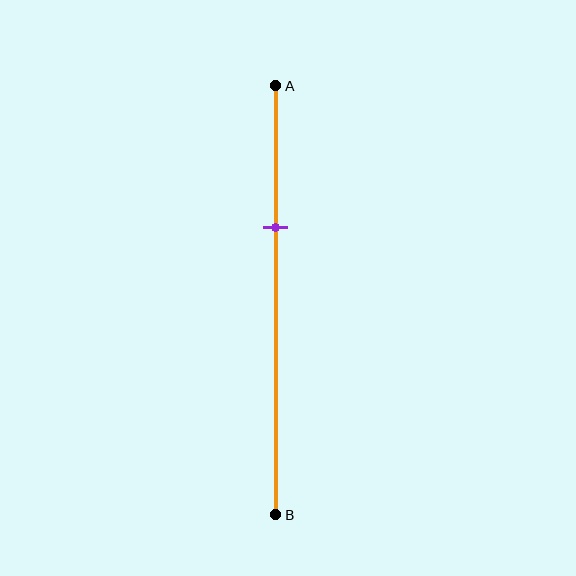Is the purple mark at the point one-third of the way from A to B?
Yes, the mark is approximately at the one-third point.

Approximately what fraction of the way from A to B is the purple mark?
The purple mark is approximately 35% of the way from A to B.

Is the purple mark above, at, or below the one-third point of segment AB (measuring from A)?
The purple mark is approximately at the one-third point of segment AB.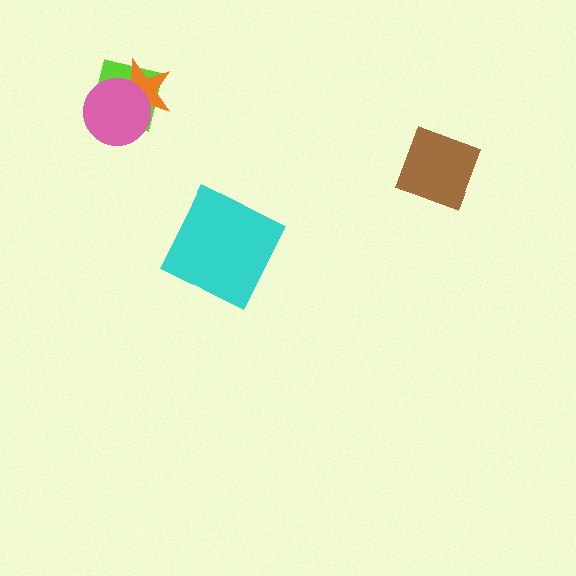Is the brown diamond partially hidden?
No, no other shape covers it.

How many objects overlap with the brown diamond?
0 objects overlap with the brown diamond.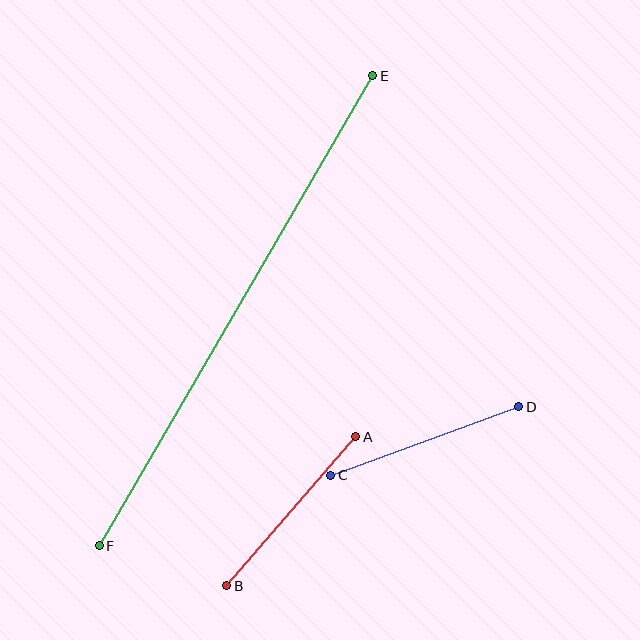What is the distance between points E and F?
The distance is approximately 544 pixels.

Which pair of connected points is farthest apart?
Points E and F are farthest apart.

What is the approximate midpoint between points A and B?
The midpoint is at approximately (291, 511) pixels.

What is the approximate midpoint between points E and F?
The midpoint is at approximately (236, 311) pixels.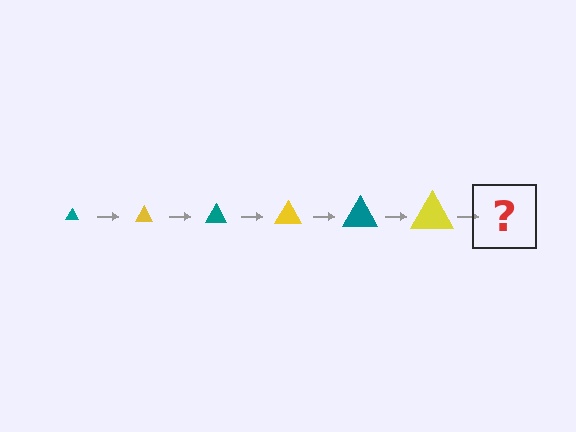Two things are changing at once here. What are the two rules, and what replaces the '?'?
The two rules are that the triangle grows larger each step and the color cycles through teal and yellow. The '?' should be a teal triangle, larger than the previous one.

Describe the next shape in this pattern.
It should be a teal triangle, larger than the previous one.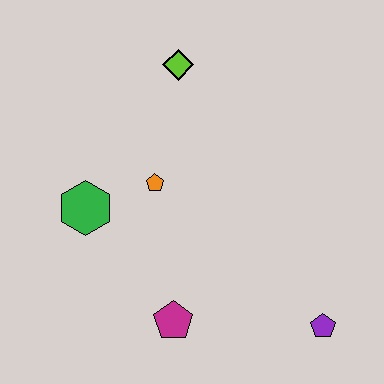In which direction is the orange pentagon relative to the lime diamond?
The orange pentagon is below the lime diamond.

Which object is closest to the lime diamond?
The orange pentagon is closest to the lime diamond.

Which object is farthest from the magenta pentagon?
The lime diamond is farthest from the magenta pentagon.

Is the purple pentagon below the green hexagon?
Yes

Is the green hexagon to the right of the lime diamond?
No